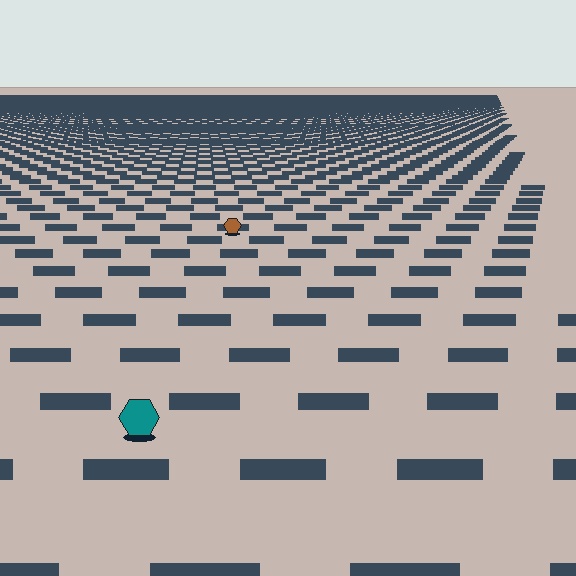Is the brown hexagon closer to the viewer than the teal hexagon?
No. The teal hexagon is closer — you can tell from the texture gradient: the ground texture is coarser near it.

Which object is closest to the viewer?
The teal hexagon is closest. The texture marks near it are larger and more spread out.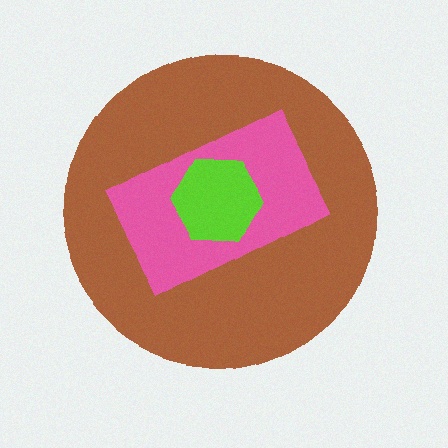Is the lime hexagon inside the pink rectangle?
Yes.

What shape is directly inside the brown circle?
The pink rectangle.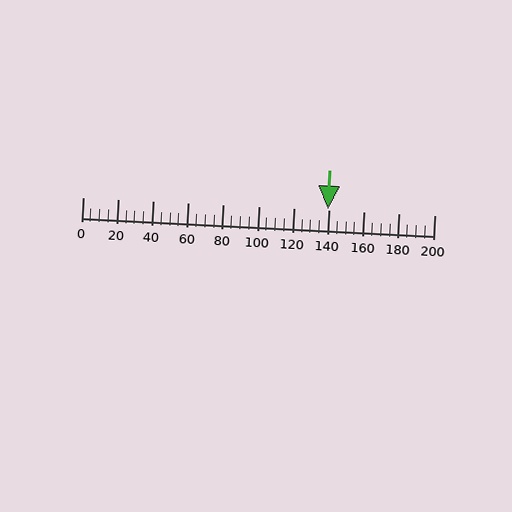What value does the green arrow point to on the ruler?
The green arrow points to approximately 140.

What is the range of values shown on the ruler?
The ruler shows values from 0 to 200.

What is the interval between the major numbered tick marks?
The major tick marks are spaced 20 units apart.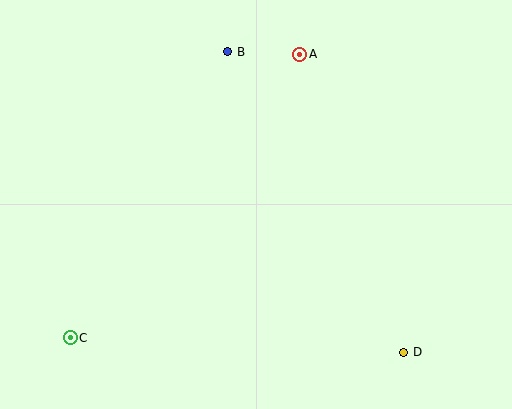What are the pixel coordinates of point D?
Point D is at (404, 352).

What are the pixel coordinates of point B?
Point B is at (228, 52).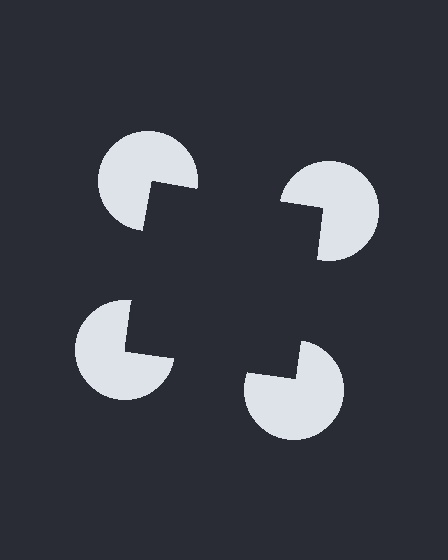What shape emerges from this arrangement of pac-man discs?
An illusory square — its edges are inferred from the aligned wedge cuts in the pac-man discs, not physically drawn.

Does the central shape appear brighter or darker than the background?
It typically appears slightly darker than the background, even though no actual brightness change is drawn.